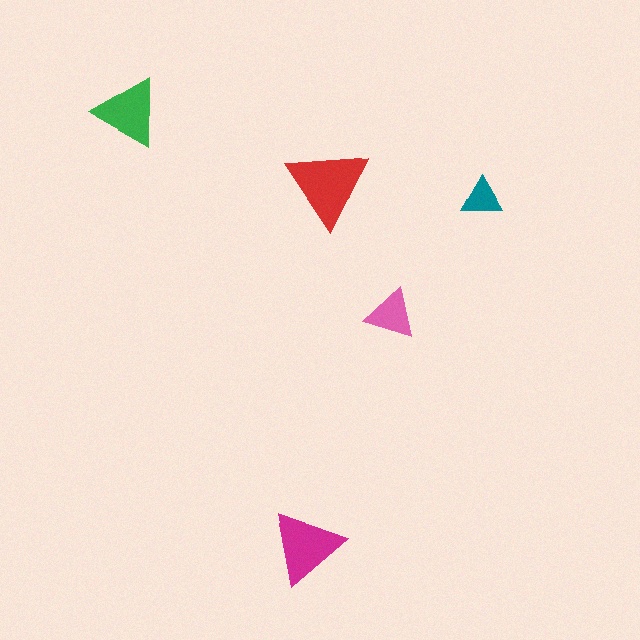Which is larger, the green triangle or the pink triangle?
The green one.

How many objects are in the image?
There are 5 objects in the image.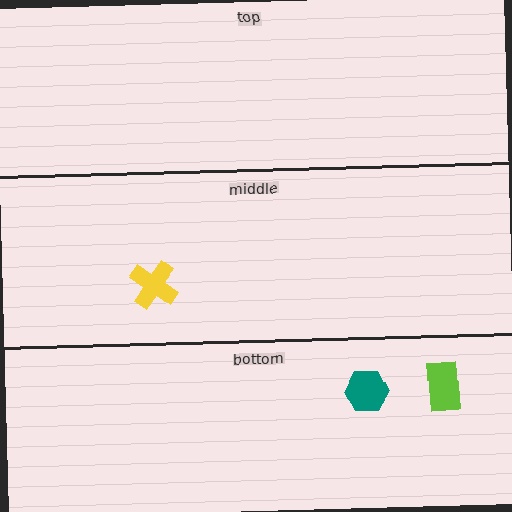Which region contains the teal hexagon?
The bottom region.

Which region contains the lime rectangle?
The bottom region.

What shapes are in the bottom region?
The teal hexagon, the lime rectangle.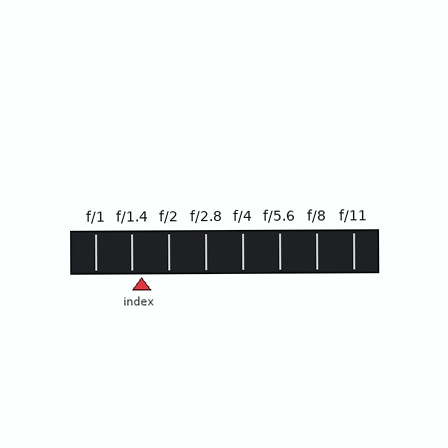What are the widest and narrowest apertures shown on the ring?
The widest aperture shown is f/1 and the narrowest is f/11.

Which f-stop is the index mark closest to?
The index mark is closest to f/1.4.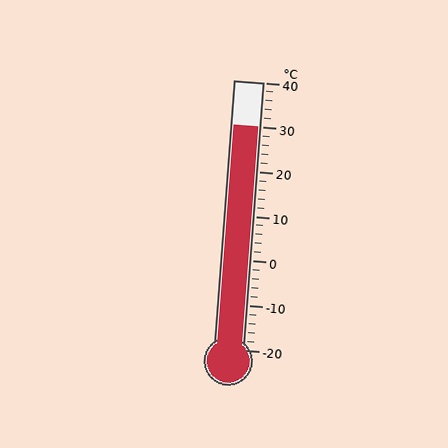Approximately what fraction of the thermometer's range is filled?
The thermometer is filled to approximately 85% of its range.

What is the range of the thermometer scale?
The thermometer scale ranges from -20°C to 40°C.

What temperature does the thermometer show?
The thermometer shows approximately 30°C.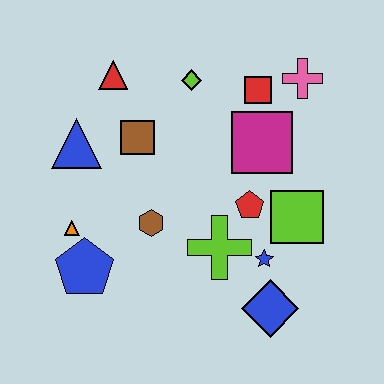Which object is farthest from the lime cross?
The red triangle is farthest from the lime cross.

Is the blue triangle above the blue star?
Yes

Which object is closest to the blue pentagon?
The orange triangle is closest to the blue pentagon.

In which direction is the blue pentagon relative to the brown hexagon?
The blue pentagon is to the left of the brown hexagon.